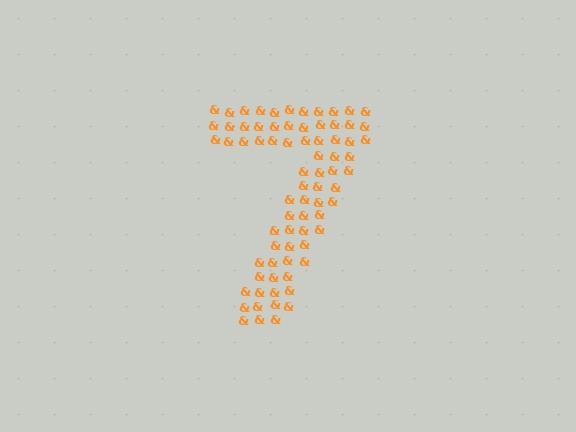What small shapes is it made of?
It is made of small ampersands.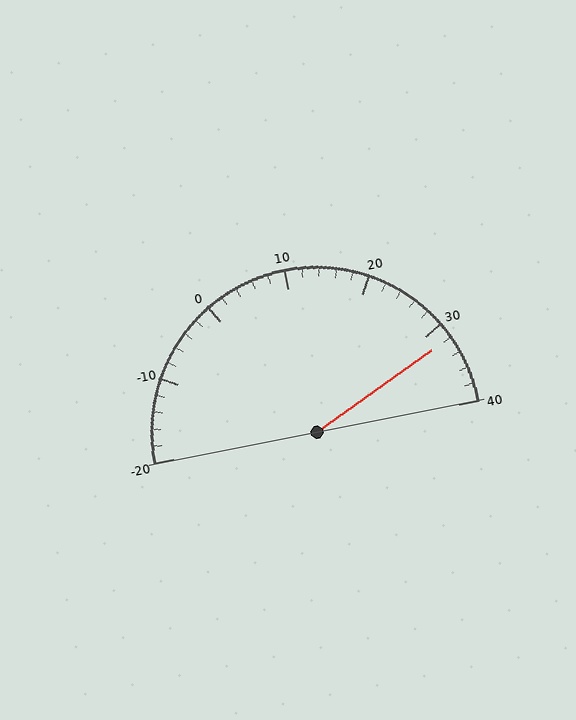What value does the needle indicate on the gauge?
The needle indicates approximately 32.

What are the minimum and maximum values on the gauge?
The gauge ranges from -20 to 40.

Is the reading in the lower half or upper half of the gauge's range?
The reading is in the upper half of the range (-20 to 40).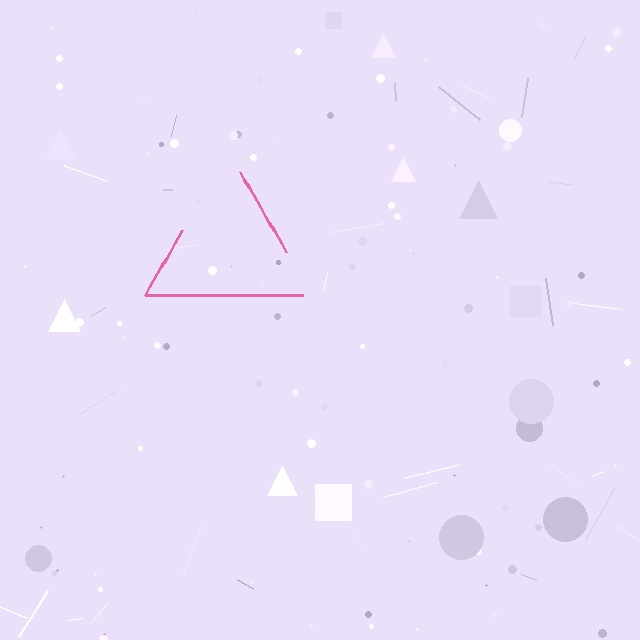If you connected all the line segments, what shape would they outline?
They would outline a triangle.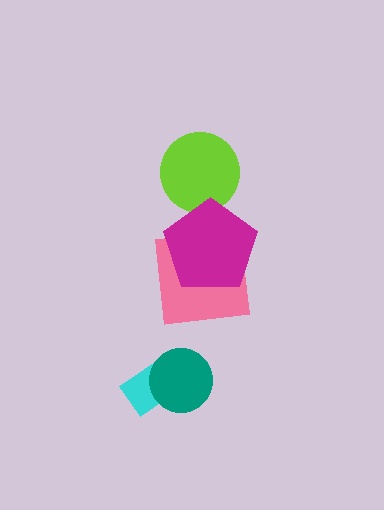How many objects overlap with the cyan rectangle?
1 object overlaps with the cyan rectangle.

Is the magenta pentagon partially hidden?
No, no other shape covers it.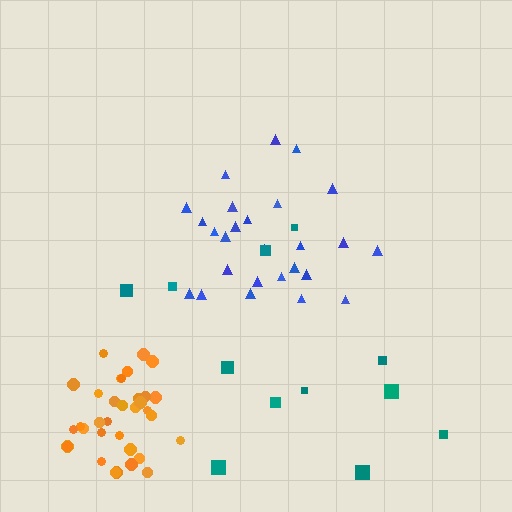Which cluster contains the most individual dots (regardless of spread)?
Orange (35).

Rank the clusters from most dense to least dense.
orange, blue, teal.